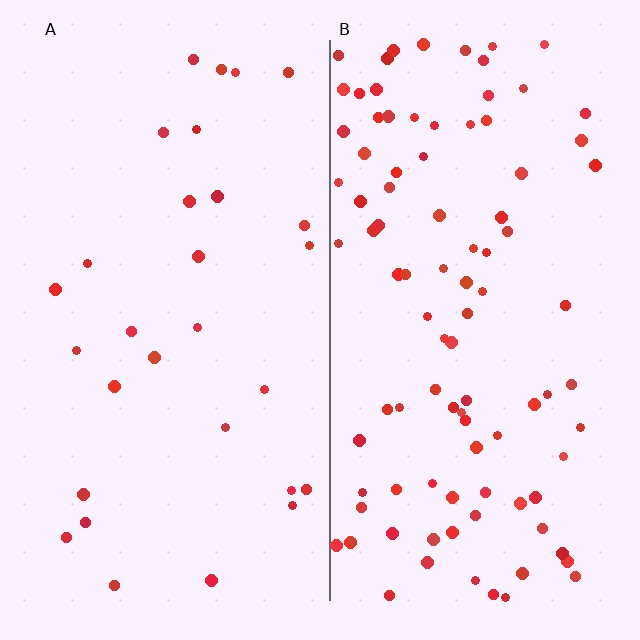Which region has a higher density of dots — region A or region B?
B (the right).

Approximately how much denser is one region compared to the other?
Approximately 3.4× — region B over region A.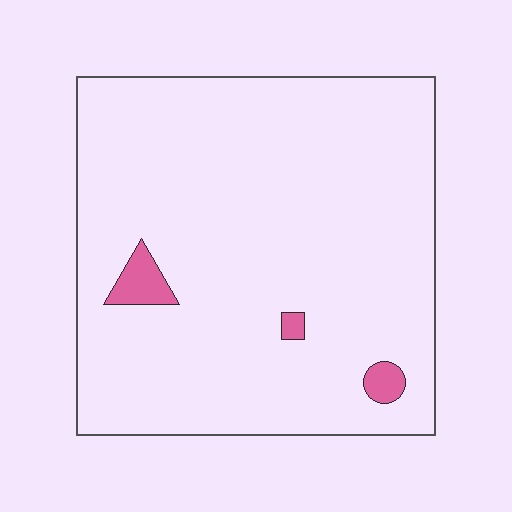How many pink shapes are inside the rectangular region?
3.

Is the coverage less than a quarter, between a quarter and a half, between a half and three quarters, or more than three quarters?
Less than a quarter.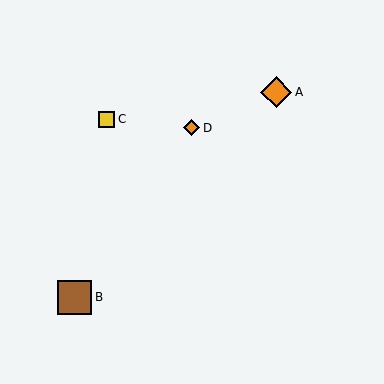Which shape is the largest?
The brown square (labeled B) is the largest.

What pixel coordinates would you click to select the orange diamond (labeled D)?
Click at (192, 128) to select the orange diamond D.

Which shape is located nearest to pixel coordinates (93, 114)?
The yellow square (labeled C) at (107, 119) is nearest to that location.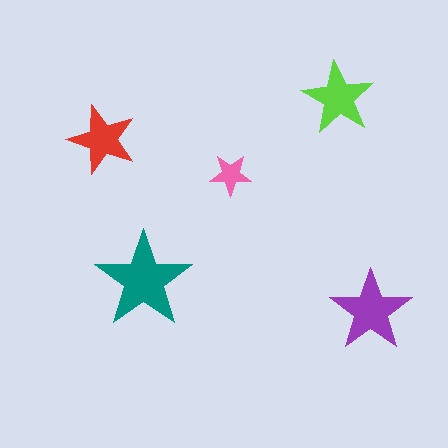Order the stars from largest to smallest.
the teal one, the purple one, the lime one, the red one, the pink one.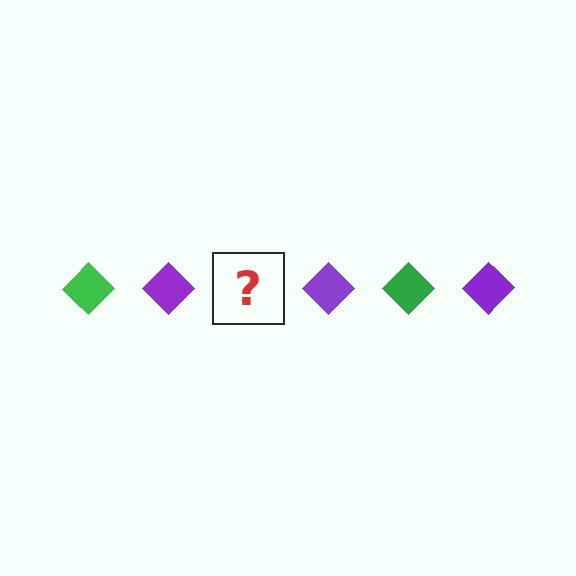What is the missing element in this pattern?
The missing element is a green diamond.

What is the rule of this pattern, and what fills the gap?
The rule is that the pattern cycles through green, purple diamonds. The gap should be filled with a green diamond.